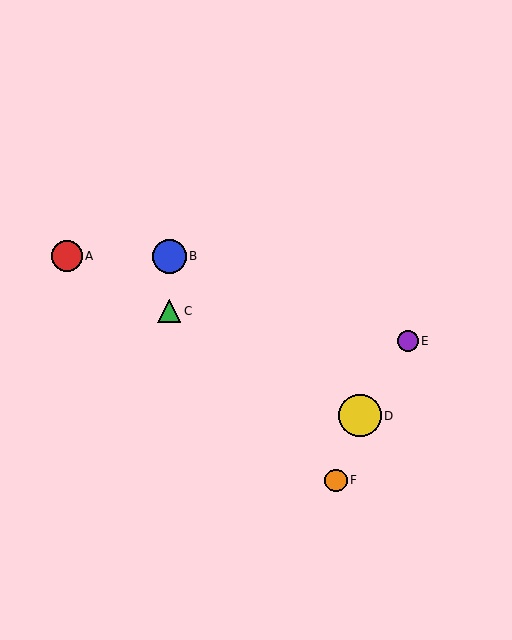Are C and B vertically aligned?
Yes, both are at x≈169.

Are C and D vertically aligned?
No, C is at x≈169 and D is at x≈360.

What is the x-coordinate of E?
Object E is at x≈408.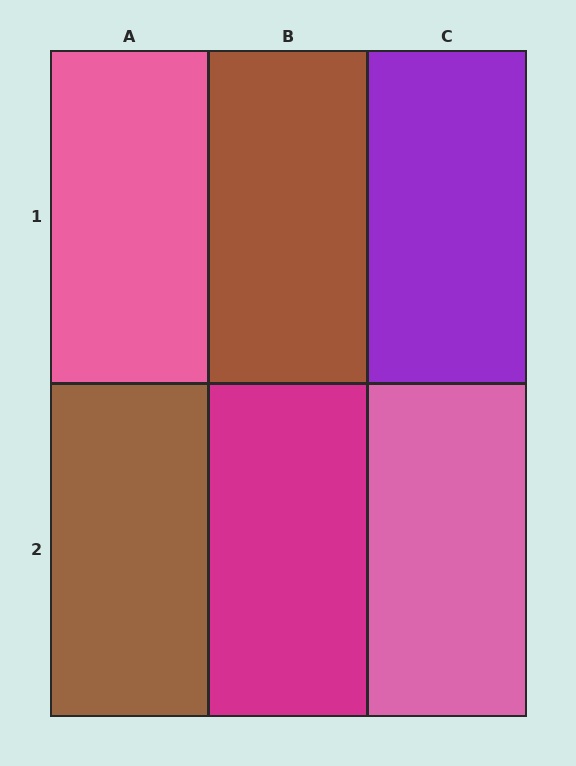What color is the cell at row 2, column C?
Pink.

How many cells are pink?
2 cells are pink.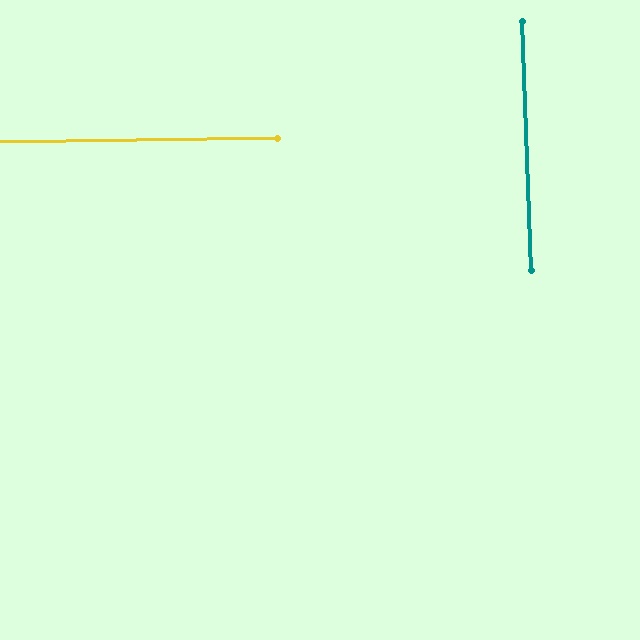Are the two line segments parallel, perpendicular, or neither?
Perpendicular — they meet at approximately 89°.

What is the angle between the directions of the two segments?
Approximately 89 degrees.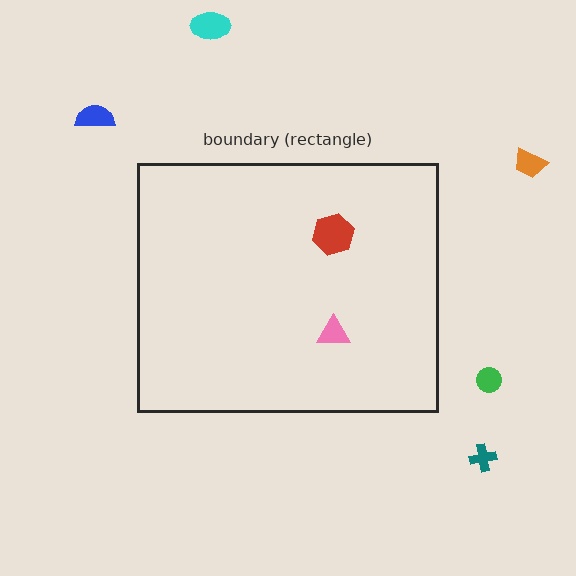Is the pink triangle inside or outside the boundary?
Inside.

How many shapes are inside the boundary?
2 inside, 5 outside.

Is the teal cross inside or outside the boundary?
Outside.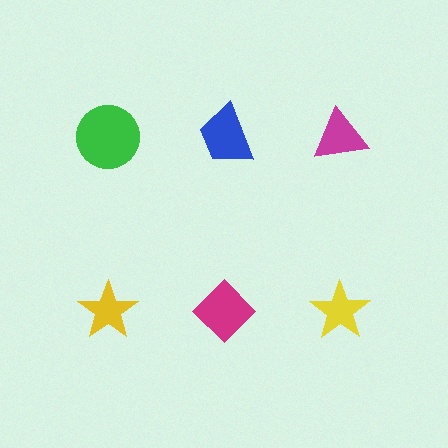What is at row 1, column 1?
A green circle.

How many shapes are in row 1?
3 shapes.